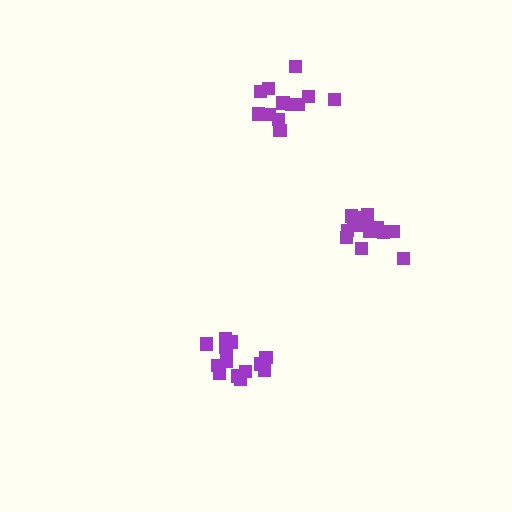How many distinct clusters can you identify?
There are 3 distinct clusters.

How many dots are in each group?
Group 1: 12 dots, Group 2: 15 dots, Group 3: 13 dots (40 total).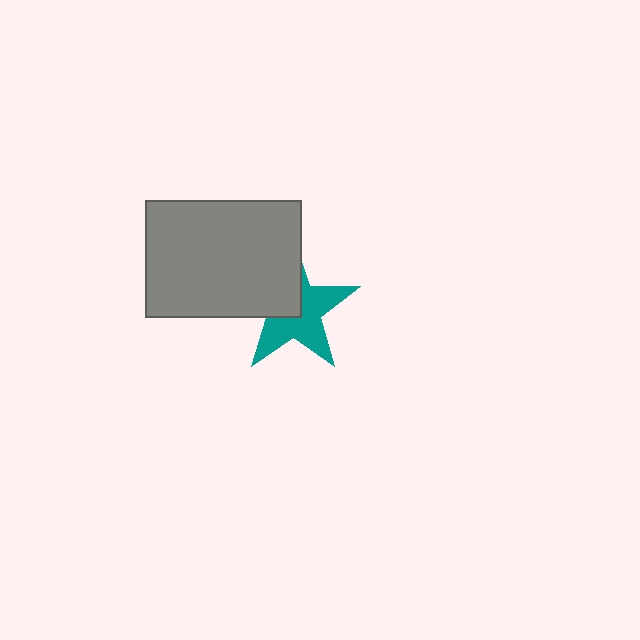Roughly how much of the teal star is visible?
About half of it is visible (roughly 59%).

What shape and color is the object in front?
The object in front is a gray rectangle.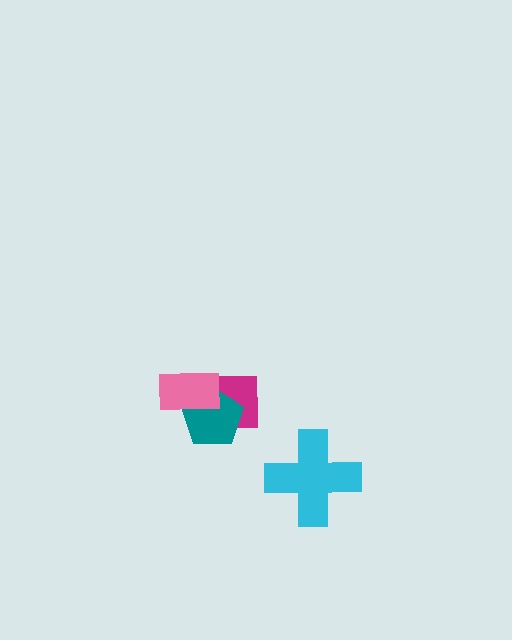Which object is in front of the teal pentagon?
The pink rectangle is in front of the teal pentagon.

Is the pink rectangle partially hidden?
No, no other shape covers it.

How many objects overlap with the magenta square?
2 objects overlap with the magenta square.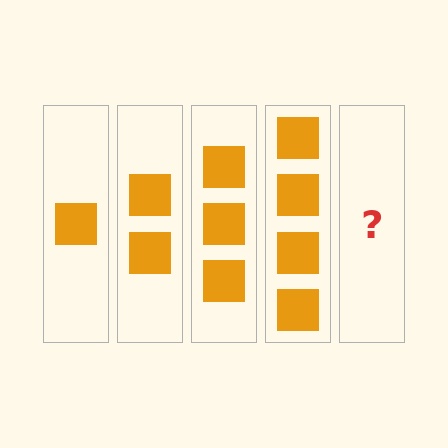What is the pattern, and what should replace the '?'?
The pattern is that each step adds one more square. The '?' should be 5 squares.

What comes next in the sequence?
The next element should be 5 squares.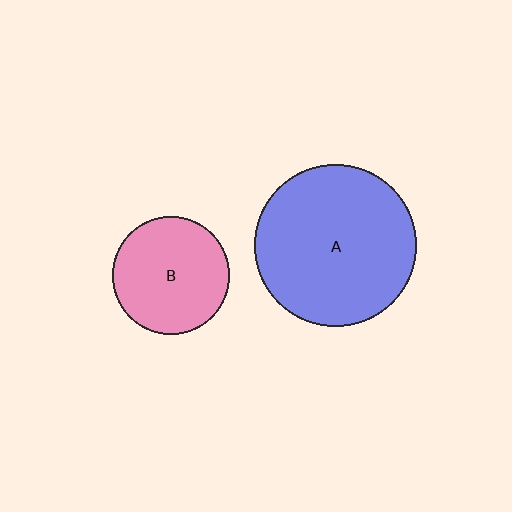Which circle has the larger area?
Circle A (blue).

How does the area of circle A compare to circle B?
Approximately 1.9 times.